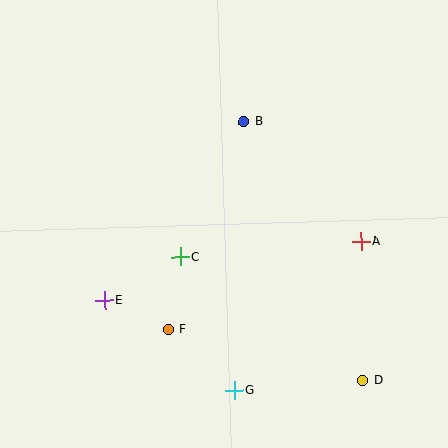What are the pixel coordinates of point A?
Point A is at (361, 242).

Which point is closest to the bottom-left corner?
Point E is closest to the bottom-left corner.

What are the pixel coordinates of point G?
Point G is at (234, 390).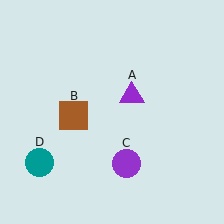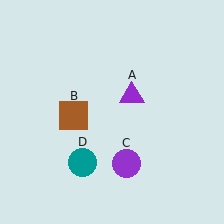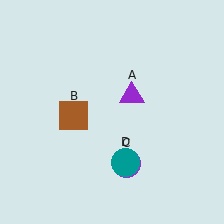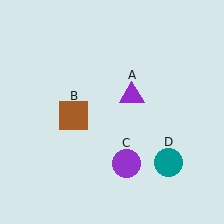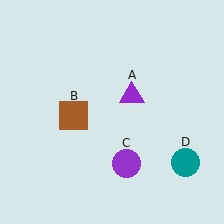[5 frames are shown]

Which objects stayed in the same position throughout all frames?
Purple triangle (object A) and brown square (object B) and purple circle (object C) remained stationary.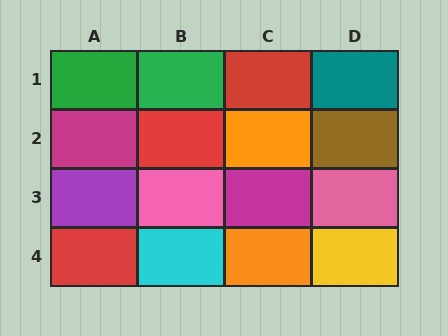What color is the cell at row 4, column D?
Yellow.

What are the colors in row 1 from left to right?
Green, green, red, teal.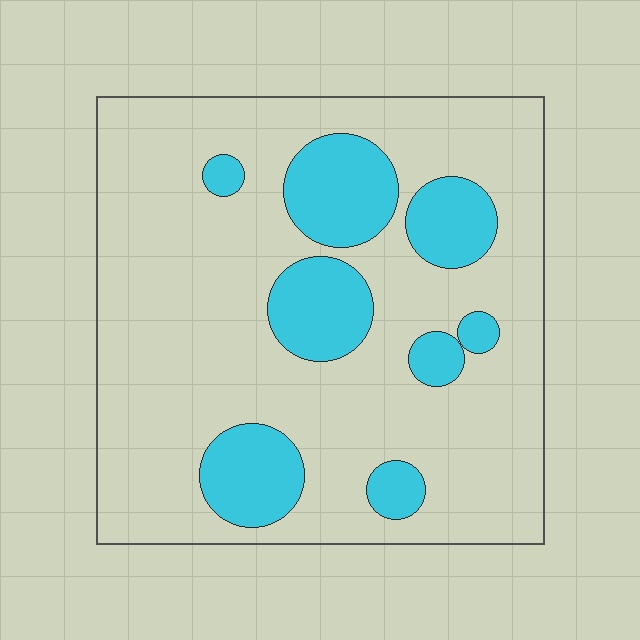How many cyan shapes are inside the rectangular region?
8.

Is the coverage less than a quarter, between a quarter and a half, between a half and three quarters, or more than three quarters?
Less than a quarter.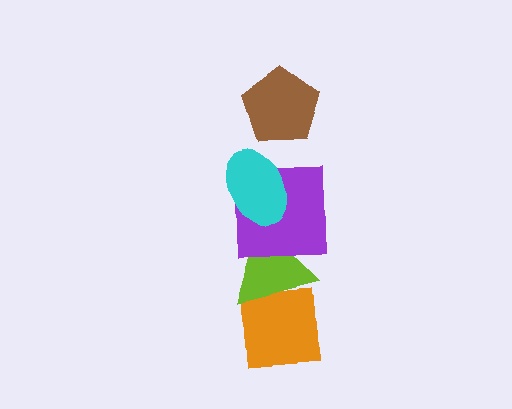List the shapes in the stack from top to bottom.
From top to bottom: the brown pentagon, the cyan ellipse, the purple square, the lime triangle, the orange square.